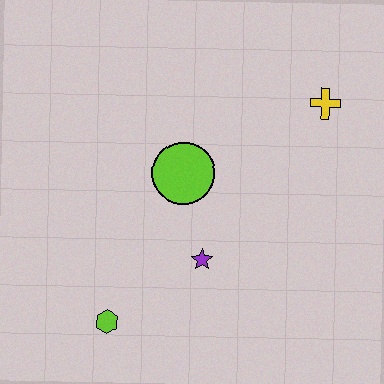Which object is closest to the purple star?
The lime circle is closest to the purple star.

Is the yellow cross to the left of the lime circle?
No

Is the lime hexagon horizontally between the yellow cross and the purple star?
No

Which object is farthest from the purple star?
The yellow cross is farthest from the purple star.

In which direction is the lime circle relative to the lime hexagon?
The lime circle is above the lime hexagon.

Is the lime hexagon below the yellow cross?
Yes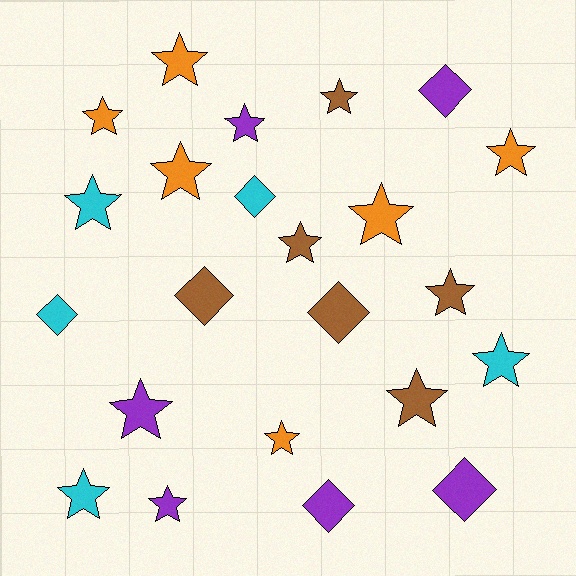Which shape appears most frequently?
Star, with 16 objects.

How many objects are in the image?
There are 23 objects.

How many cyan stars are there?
There are 3 cyan stars.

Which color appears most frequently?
Purple, with 6 objects.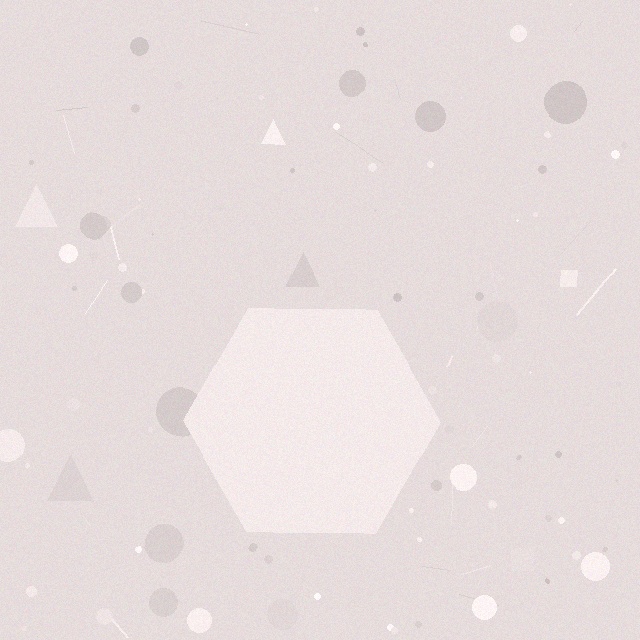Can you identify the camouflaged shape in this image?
The camouflaged shape is a hexagon.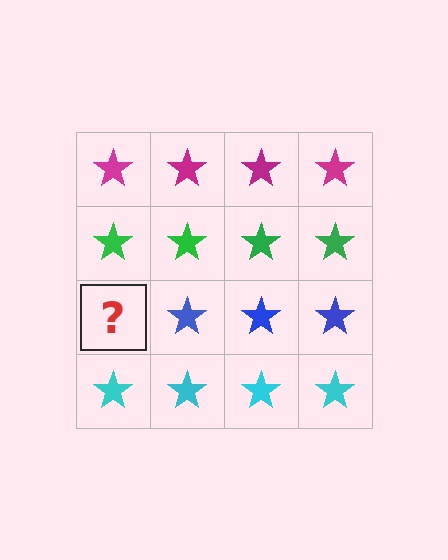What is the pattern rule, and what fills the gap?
The rule is that each row has a consistent color. The gap should be filled with a blue star.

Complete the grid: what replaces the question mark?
The question mark should be replaced with a blue star.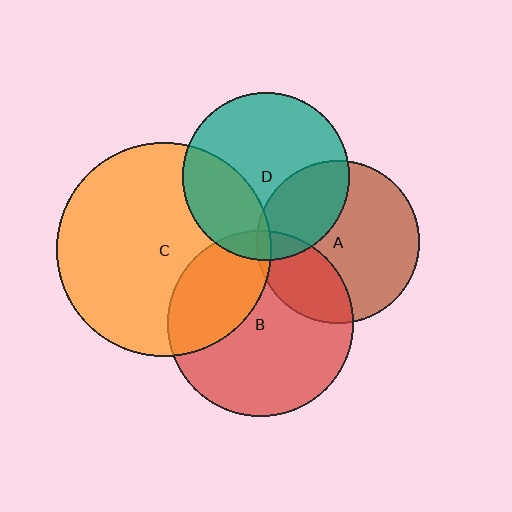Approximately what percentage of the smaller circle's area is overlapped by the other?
Approximately 25%.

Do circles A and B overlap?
Yes.